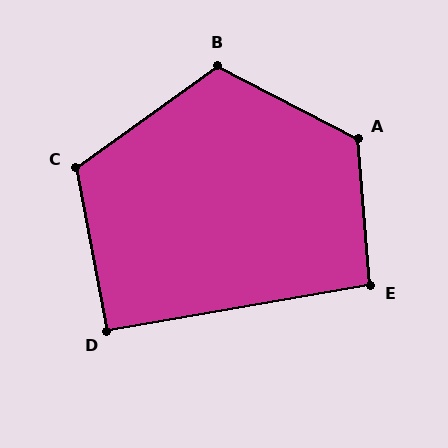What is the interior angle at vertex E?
Approximately 95 degrees (obtuse).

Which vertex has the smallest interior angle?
D, at approximately 91 degrees.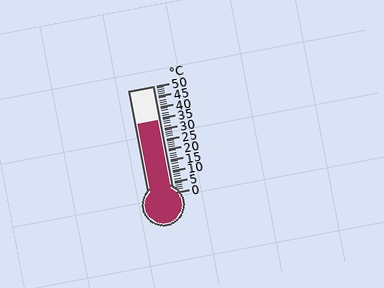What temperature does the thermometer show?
The thermometer shows approximately 34°C.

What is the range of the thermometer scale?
The thermometer scale ranges from 0°C to 50°C.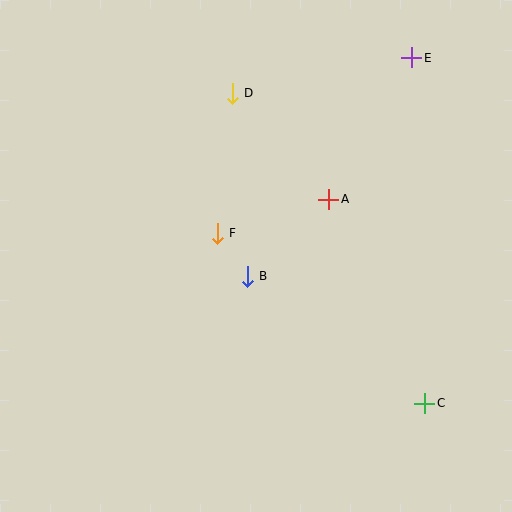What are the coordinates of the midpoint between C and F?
The midpoint between C and F is at (321, 318).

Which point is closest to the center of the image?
Point B at (247, 276) is closest to the center.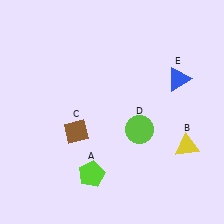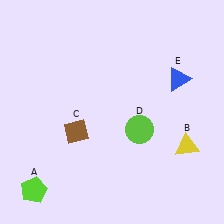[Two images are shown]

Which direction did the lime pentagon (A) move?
The lime pentagon (A) moved left.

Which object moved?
The lime pentagon (A) moved left.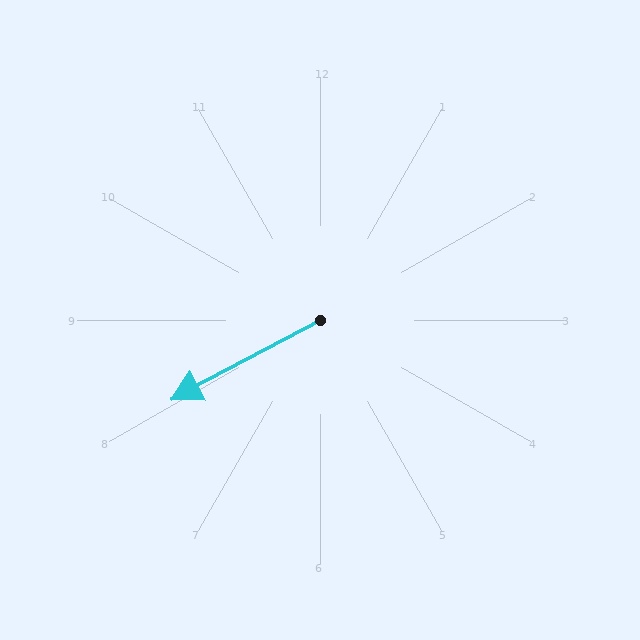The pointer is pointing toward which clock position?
Roughly 8 o'clock.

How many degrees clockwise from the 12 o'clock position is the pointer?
Approximately 242 degrees.